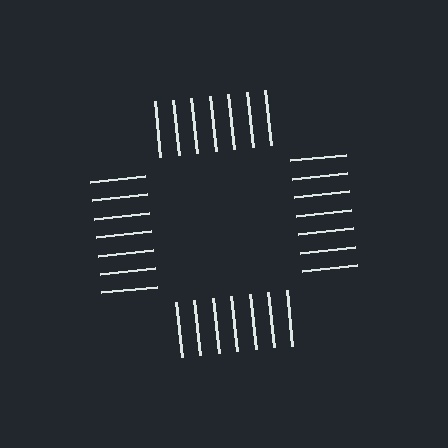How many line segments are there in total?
28 — 7 along each of the 4 edges.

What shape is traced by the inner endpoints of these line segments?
An illusory square — the line segments terminate on its edges but no continuous stroke is drawn.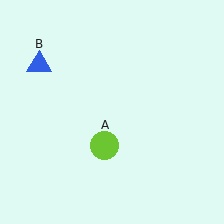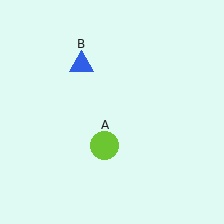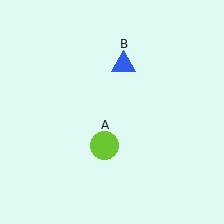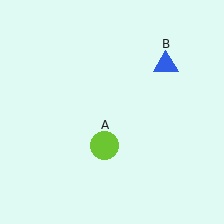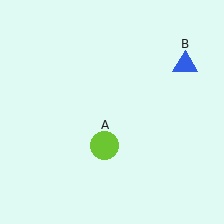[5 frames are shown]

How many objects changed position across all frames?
1 object changed position: blue triangle (object B).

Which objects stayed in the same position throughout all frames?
Lime circle (object A) remained stationary.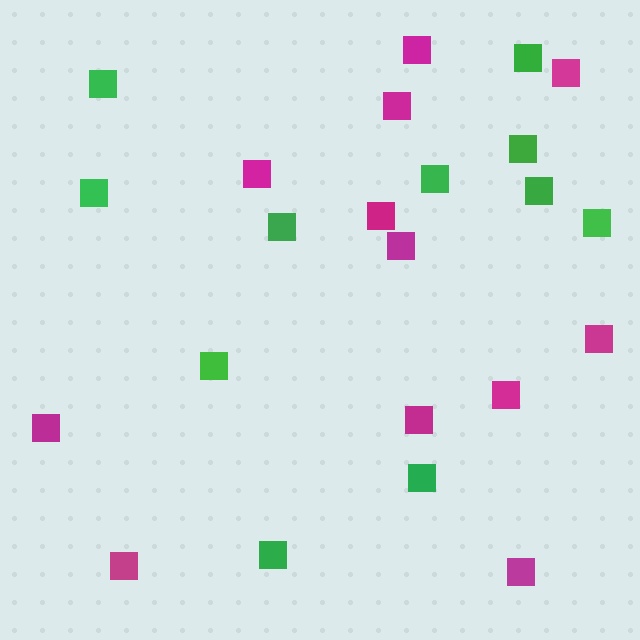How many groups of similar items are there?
There are 2 groups: one group of magenta squares (12) and one group of green squares (11).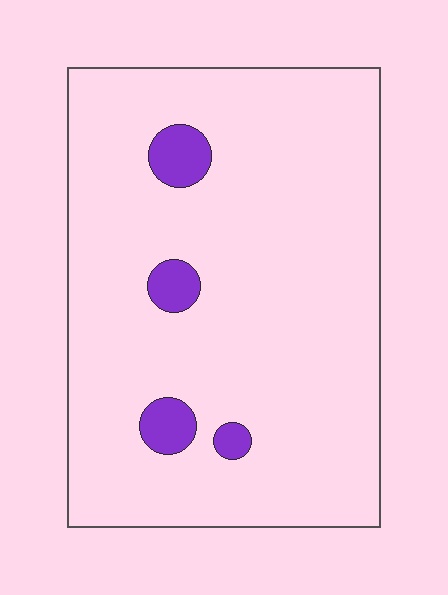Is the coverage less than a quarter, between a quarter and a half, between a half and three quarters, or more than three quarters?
Less than a quarter.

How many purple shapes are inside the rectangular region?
4.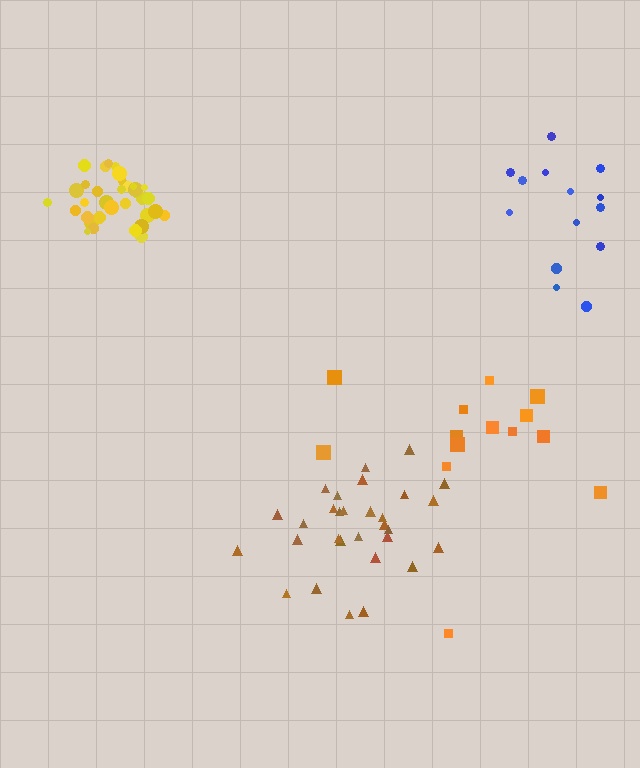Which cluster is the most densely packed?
Yellow.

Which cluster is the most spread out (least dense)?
Blue.